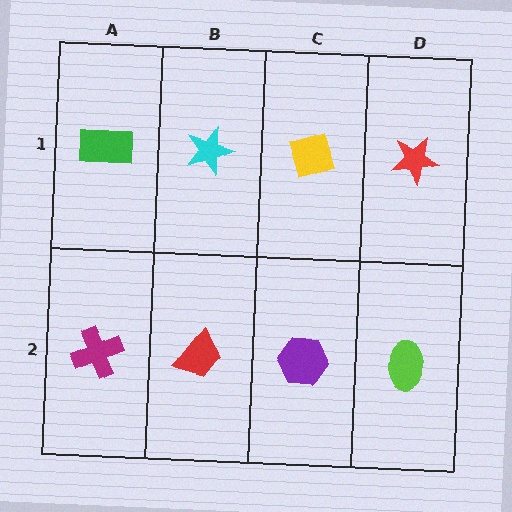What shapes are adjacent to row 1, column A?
A magenta cross (row 2, column A), a cyan star (row 1, column B).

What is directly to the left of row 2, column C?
A red trapezoid.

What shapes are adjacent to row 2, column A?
A green rectangle (row 1, column A), a red trapezoid (row 2, column B).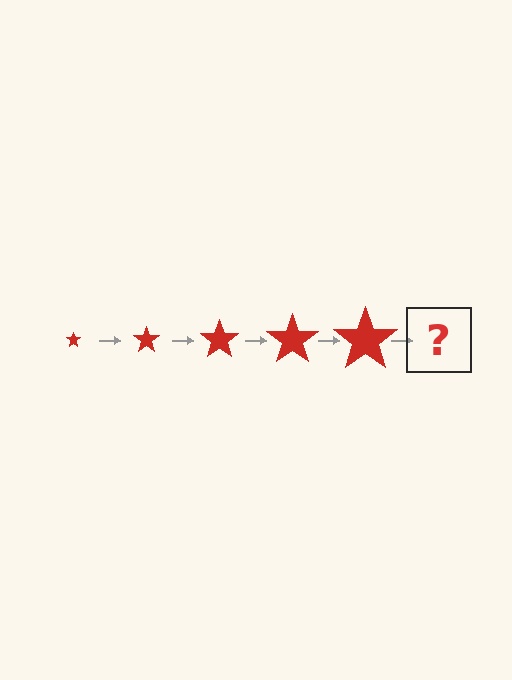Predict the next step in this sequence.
The next step is a red star, larger than the previous one.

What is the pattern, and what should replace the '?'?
The pattern is that the star gets progressively larger each step. The '?' should be a red star, larger than the previous one.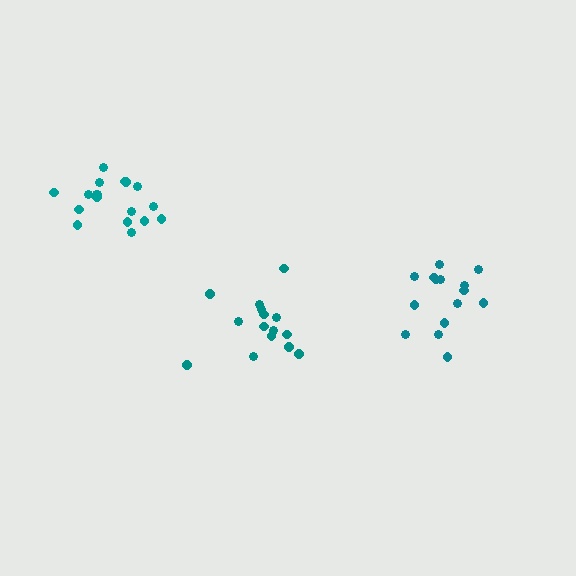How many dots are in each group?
Group 1: 15 dots, Group 2: 18 dots, Group 3: 15 dots (48 total).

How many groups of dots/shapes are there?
There are 3 groups.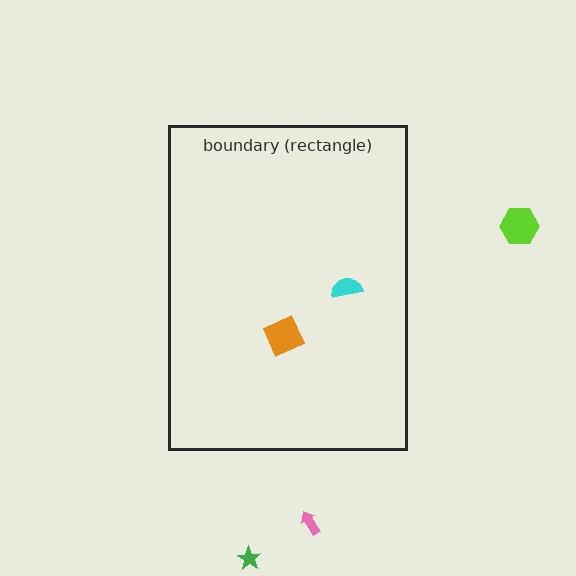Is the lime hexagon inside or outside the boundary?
Outside.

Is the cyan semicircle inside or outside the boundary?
Inside.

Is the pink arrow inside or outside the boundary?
Outside.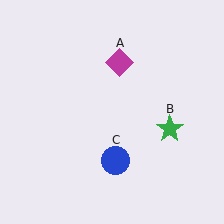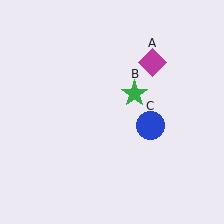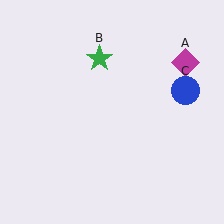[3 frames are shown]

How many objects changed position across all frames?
3 objects changed position: magenta diamond (object A), green star (object B), blue circle (object C).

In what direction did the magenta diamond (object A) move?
The magenta diamond (object A) moved right.